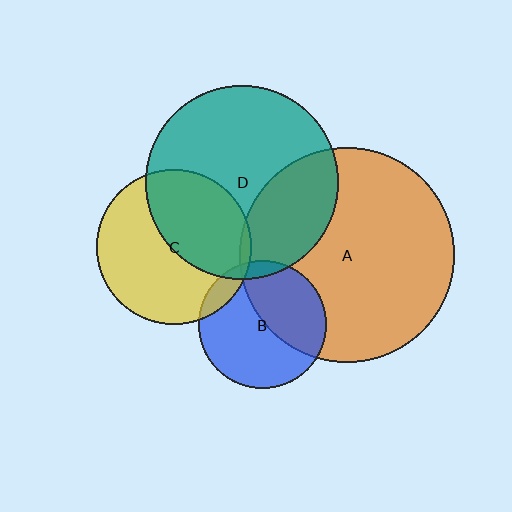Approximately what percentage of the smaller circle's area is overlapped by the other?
Approximately 30%.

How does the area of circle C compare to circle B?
Approximately 1.5 times.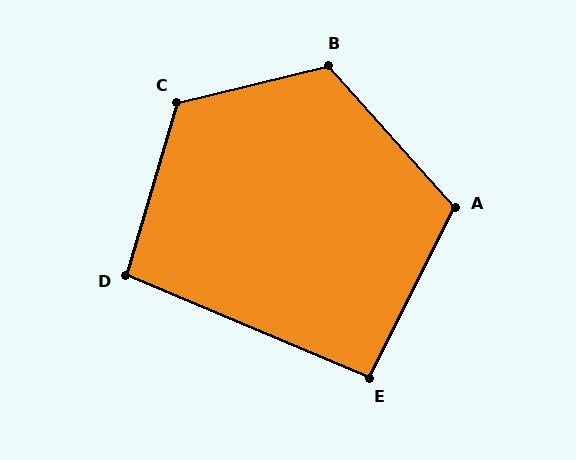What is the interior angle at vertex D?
Approximately 96 degrees (obtuse).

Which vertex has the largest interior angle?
C, at approximately 120 degrees.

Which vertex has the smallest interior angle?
E, at approximately 94 degrees.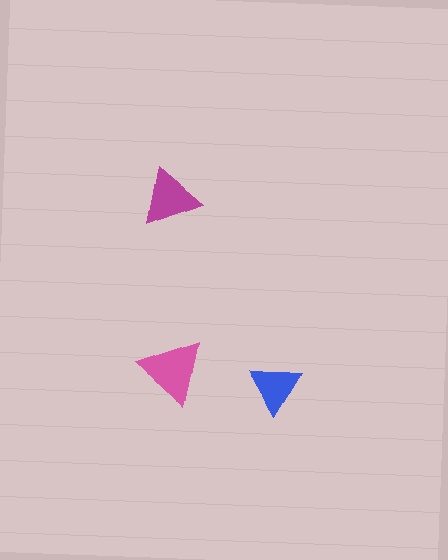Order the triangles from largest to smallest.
the pink one, the magenta one, the blue one.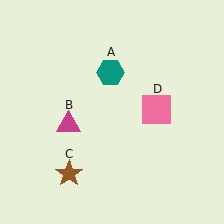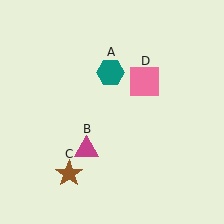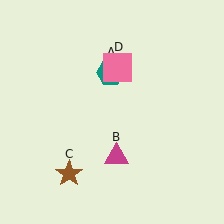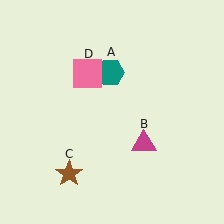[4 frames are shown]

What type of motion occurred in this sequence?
The magenta triangle (object B), pink square (object D) rotated counterclockwise around the center of the scene.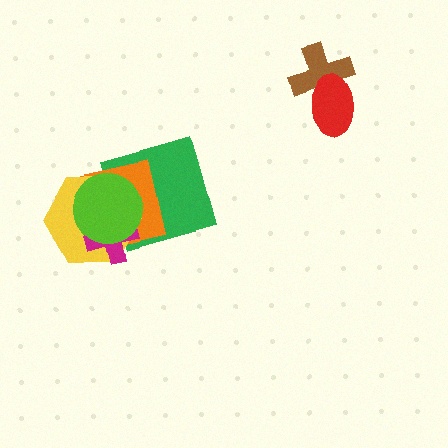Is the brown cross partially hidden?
Yes, it is partially covered by another shape.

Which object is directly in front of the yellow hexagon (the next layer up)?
The magenta cross is directly in front of the yellow hexagon.